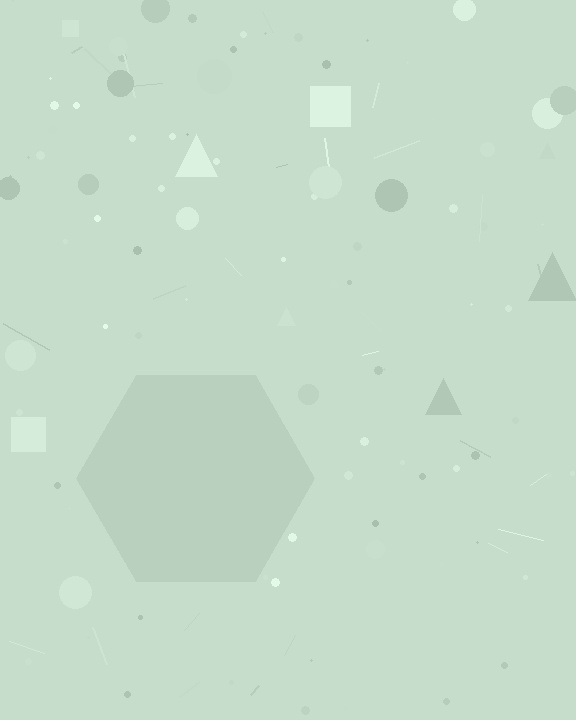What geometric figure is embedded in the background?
A hexagon is embedded in the background.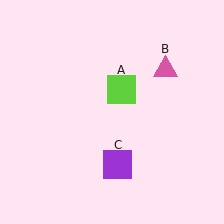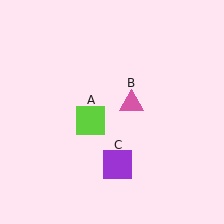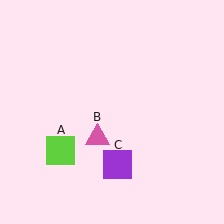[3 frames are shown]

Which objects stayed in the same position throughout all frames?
Purple square (object C) remained stationary.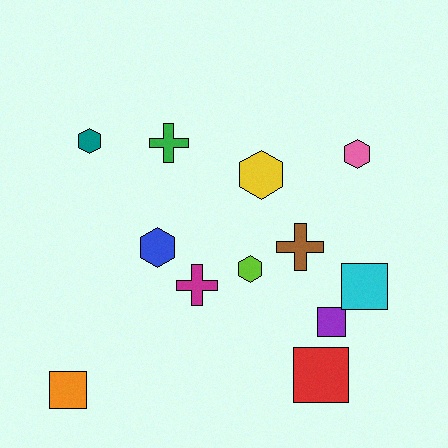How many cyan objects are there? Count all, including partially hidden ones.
There is 1 cyan object.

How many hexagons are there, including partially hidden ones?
There are 5 hexagons.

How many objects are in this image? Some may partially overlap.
There are 12 objects.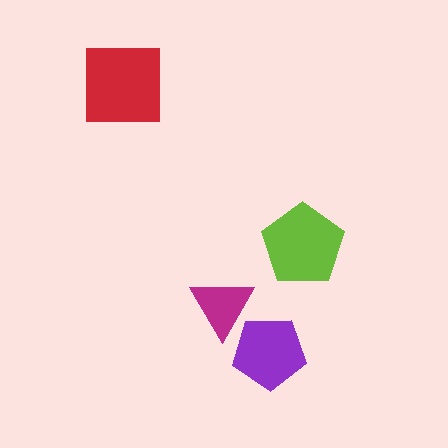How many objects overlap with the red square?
0 objects overlap with the red square.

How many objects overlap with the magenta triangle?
1 object overlaps with the magenta triangle.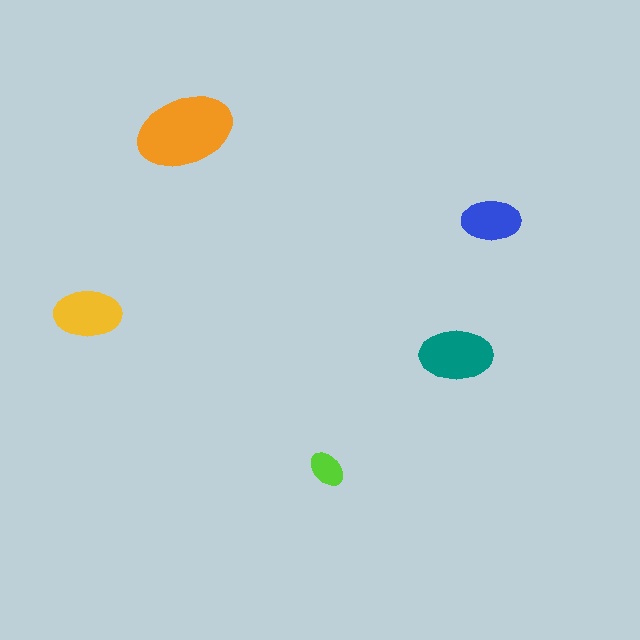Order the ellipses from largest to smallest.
the orange one, the teal one, the yellow one, the blue one, the lime one.